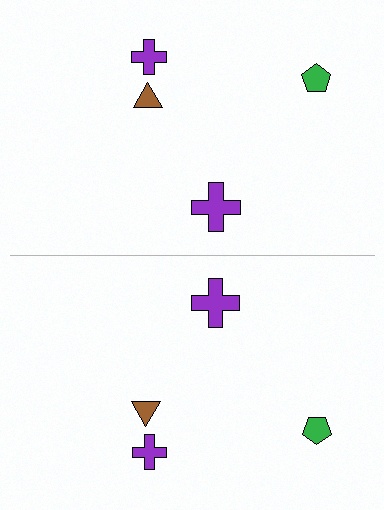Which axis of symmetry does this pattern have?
The pattern has a horizontal axis of symmetry running through the center of the image.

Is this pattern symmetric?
Yes, this pattern has bilateral (reflection) symmetry.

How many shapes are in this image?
There are 8 shapes in this image.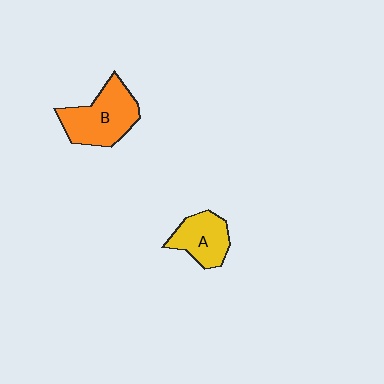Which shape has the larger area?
Shape B (orange).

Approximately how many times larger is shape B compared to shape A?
Approximately 1.5 times.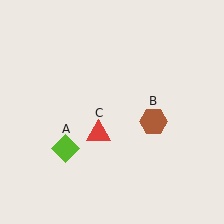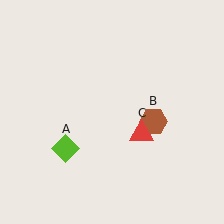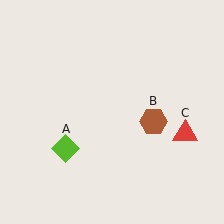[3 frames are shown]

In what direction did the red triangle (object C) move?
The red triangle (object C) moved right.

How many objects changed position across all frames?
1 object changed position: red triangle (object C).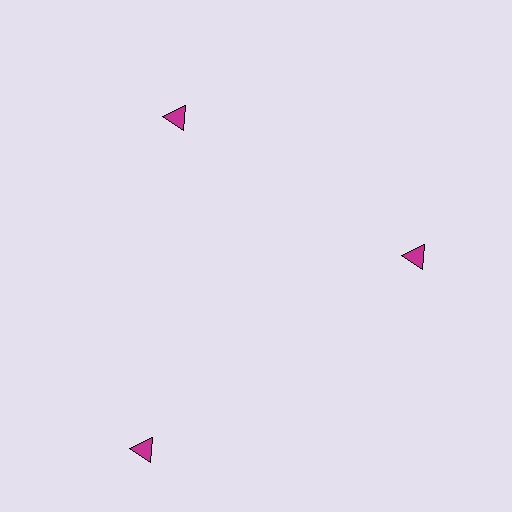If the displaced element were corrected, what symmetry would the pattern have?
It would have 3-fold rotational symmetry — the pattern would map onto itself every 120 degrees.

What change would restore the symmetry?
The symmetry would be restored by moving it inward, back onto the ring so that all 3 triangles sit at equal angles and equal distance from the center.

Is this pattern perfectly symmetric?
No. The 3 magenta triangles are arranged in a ring, but one element near the 7 o'clock position is pushed outward from the center, breaking the 3-fold rotational symmetry.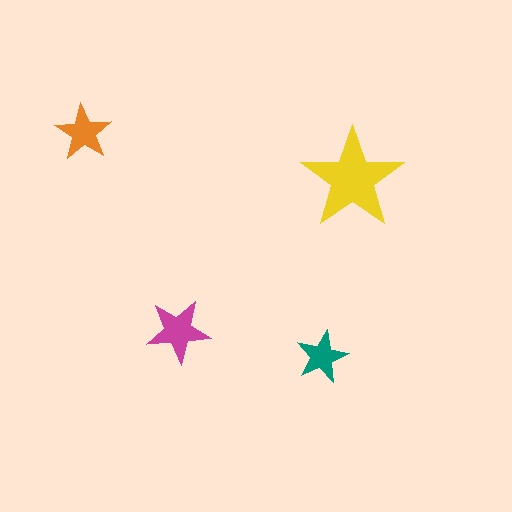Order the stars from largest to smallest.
the yellow one, the magenta one, the orange one, the teal one.